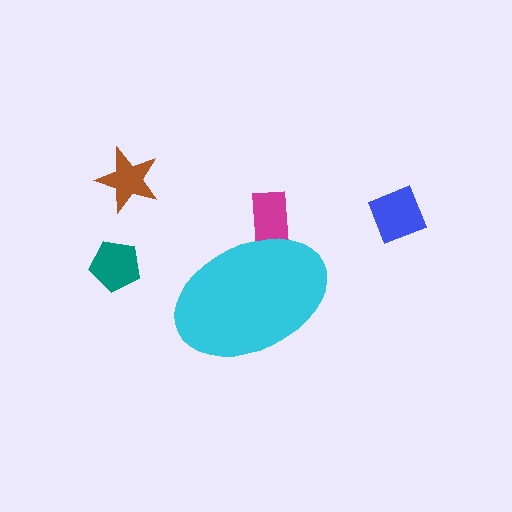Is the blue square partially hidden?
No, the blue square is fully visible.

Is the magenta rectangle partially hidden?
Yes, the magenta rectangle is partially hidden behind the cyan ellipse.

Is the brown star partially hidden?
No, the brown star is fully visible.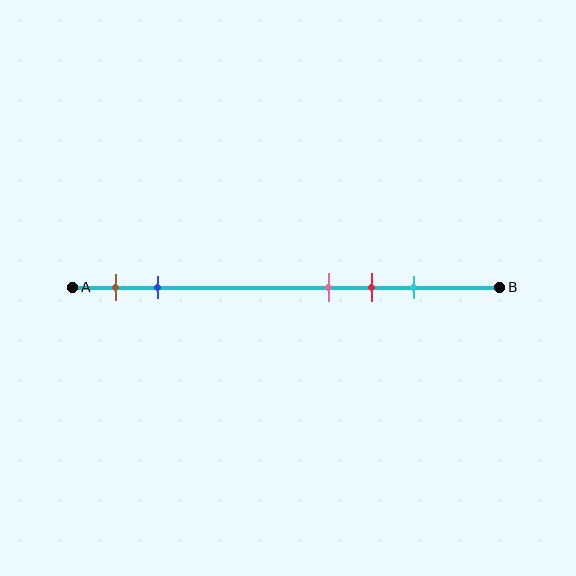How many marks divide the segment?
There are 5 marks dividing the segment.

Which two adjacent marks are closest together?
The pink and red marks are the closest adjacent pair.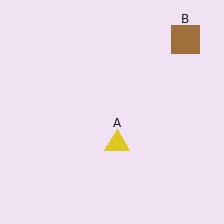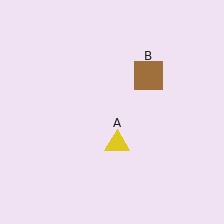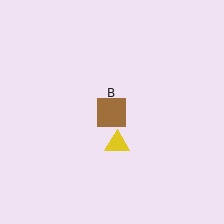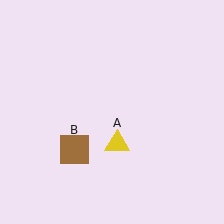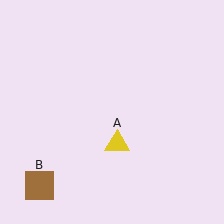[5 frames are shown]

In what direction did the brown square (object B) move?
The brown square (object B) moved down and to the left.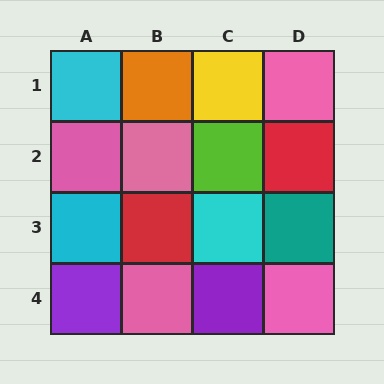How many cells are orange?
1 cell is orange.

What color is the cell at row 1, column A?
Cyan.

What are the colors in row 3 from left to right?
Cyan, red, cyan, teal.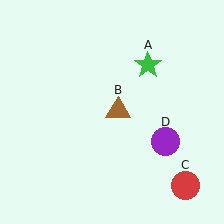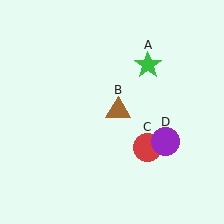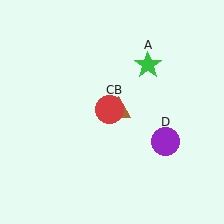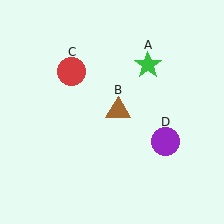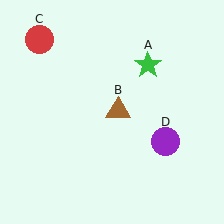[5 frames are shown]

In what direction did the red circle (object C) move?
The red circle (object C) moved up and to the left.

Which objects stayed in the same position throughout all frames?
Green star (object A) and brown triangle (object B) and purple circle (object D) remained stationary.